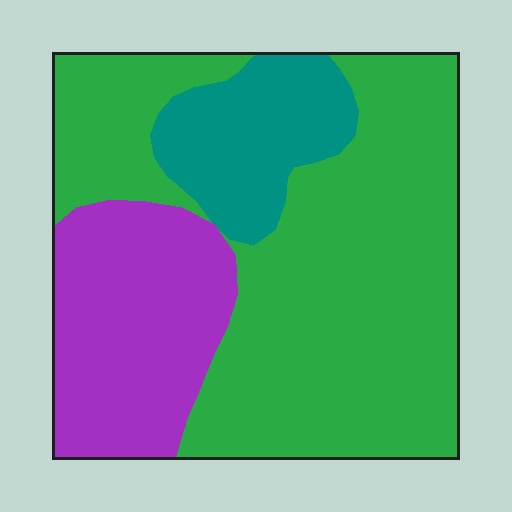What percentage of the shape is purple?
Purple takes up about one quarter (1/4) of the shape.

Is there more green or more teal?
Green.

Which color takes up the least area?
Teal, at roughly 15%.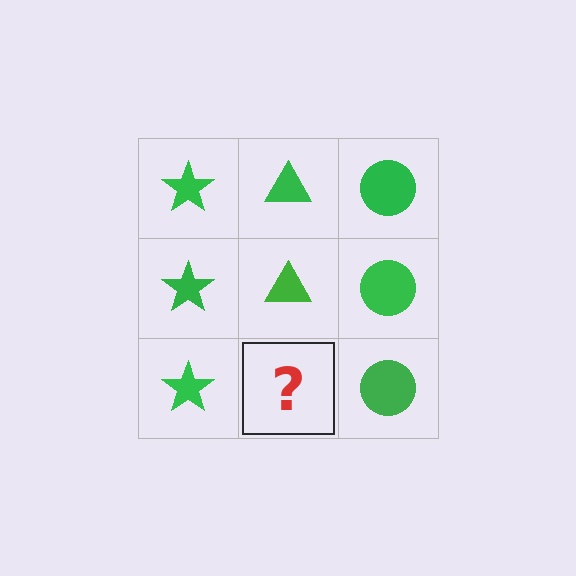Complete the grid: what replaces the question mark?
The question mark should be replaced with a green triangle.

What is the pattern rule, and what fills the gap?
The rule is that each column has a consistent shape. The gap should be filled with a green triangle.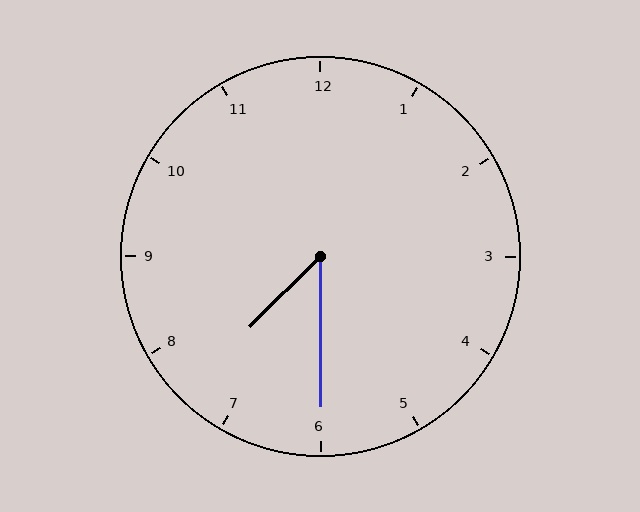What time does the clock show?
7:30.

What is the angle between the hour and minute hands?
Approximately 45 degrees.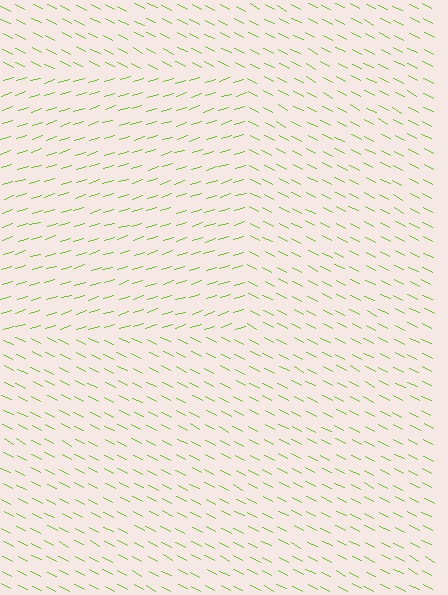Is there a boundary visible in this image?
Yes, there is a texture boundary formed by a change in line orientation.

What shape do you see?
I see a rectangle.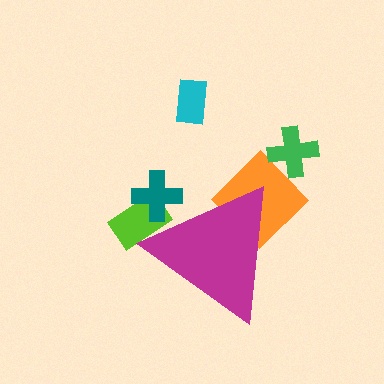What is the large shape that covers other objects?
A magenta triangle.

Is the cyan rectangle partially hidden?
No, the cyan rectangle is fully visible.